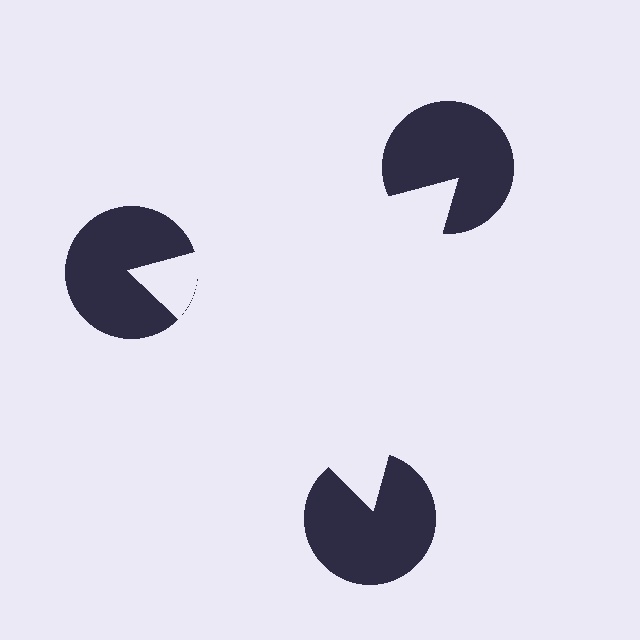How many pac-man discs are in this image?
There are 3 — one at each vertex of the illusory triangle.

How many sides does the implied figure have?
3 sides.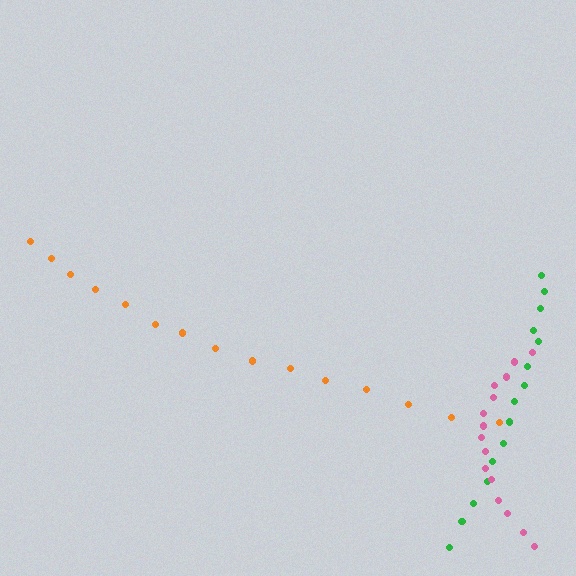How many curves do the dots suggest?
There are 3 distinct paths.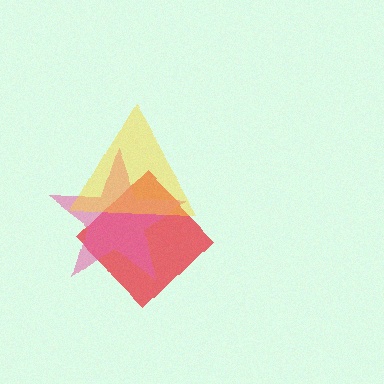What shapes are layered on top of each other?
The layered shapes are: a red diamond, a pink star, a yellow triangle.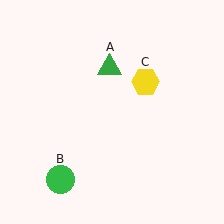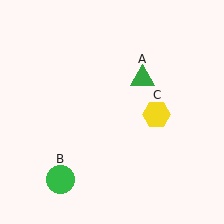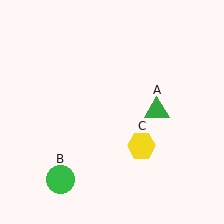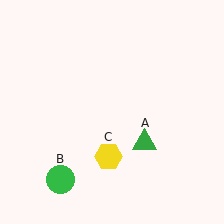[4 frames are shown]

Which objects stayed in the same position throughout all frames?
Green circle (object B) remained stationary.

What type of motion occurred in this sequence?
The green triangle (object A), yellow hexagon (object C) rotated clockwise around the center of the scene.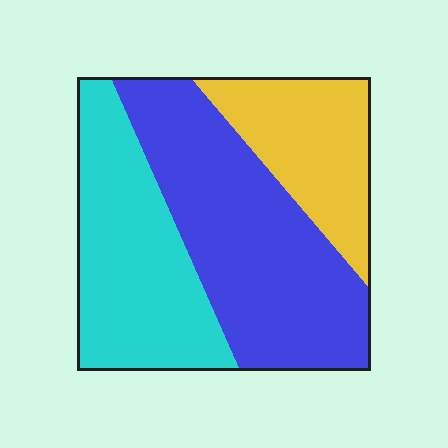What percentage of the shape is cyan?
Cyan takes up about one third (1/3) of the shape.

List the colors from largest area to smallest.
From largest to smallest: blue, cyan, yellow.